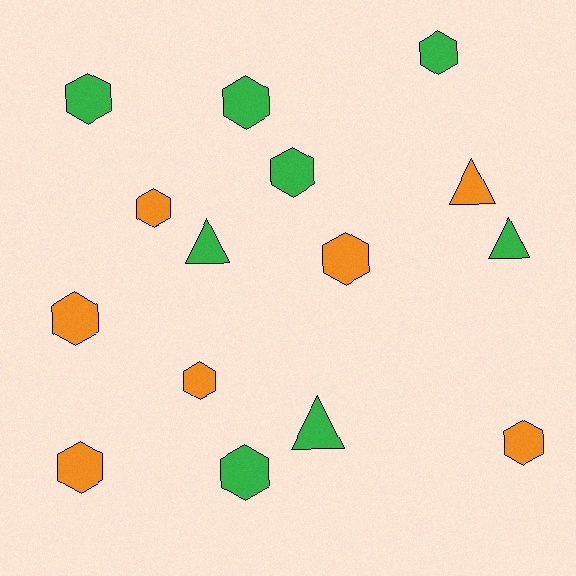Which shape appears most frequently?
Hexagon, with 11 objects.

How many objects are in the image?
There are 15 objects.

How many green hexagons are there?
There are 5 green hexagons.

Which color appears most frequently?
Green, with 8 objects.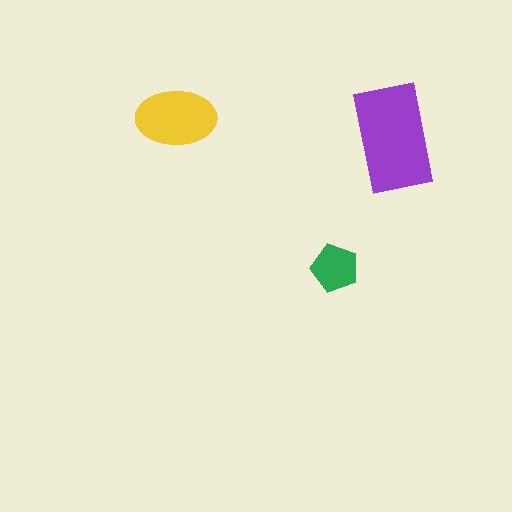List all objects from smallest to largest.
The green pentagon, the yellow ellipse, the purple rectangle.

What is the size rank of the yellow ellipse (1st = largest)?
2nd.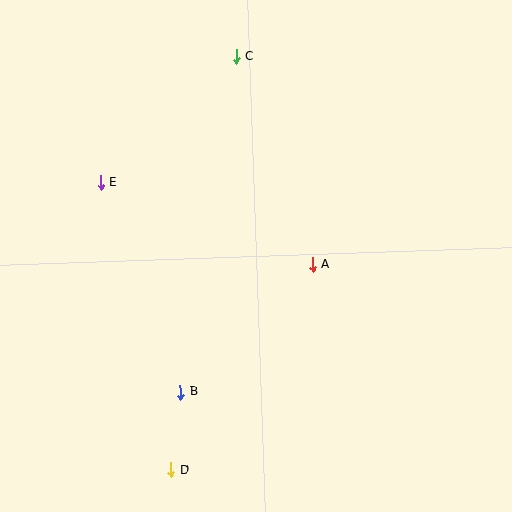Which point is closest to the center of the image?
Point A at (313, 264) is closest to the center.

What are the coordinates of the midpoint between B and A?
The midpoint between B and A is at (247, 328).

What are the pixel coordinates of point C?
Point C is at (236, 56).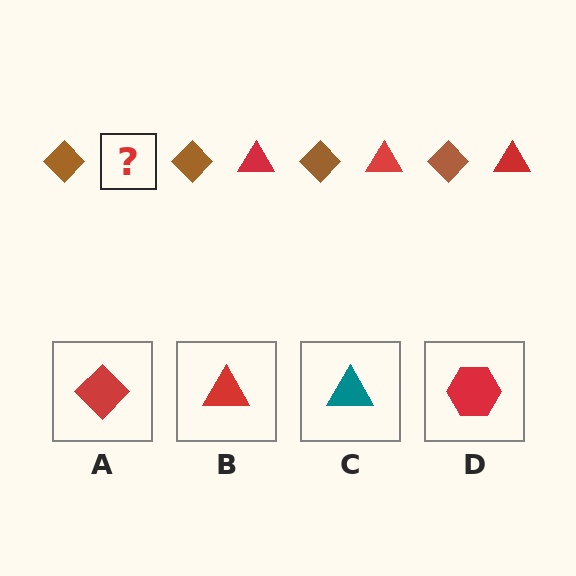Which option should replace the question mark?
Option B.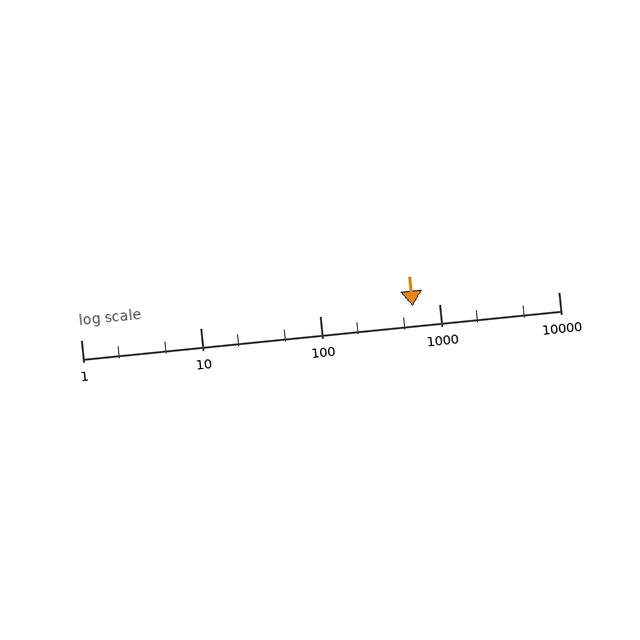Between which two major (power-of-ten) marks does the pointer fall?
The pointer is between 100 and 1000.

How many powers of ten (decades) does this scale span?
The scale spans 4 decades, from 1 to 10000.